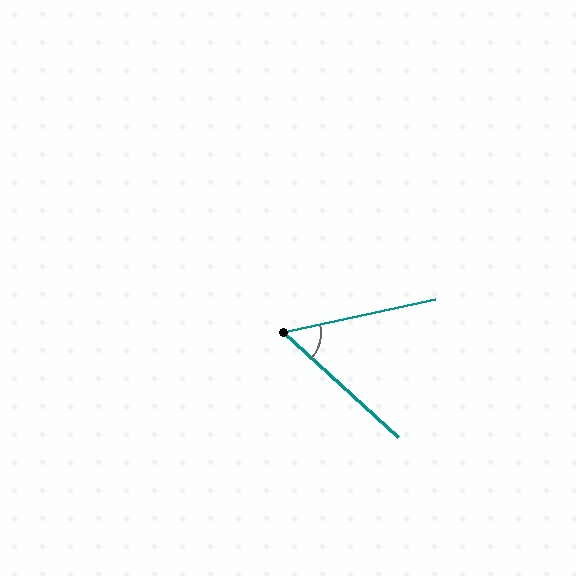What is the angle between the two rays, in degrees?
Approximately 54 degrees.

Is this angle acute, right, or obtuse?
It is acute.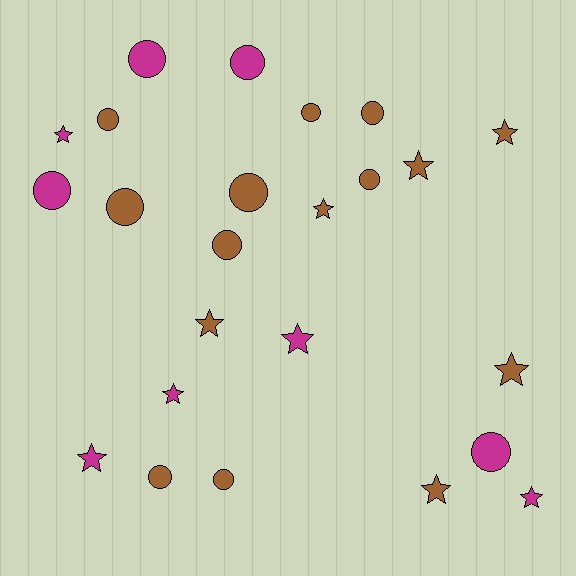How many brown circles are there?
There are 9 brown circles.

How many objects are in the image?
There are 24 objects.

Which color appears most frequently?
Brown, with 15 objects.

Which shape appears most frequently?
Circle, with 13 objects.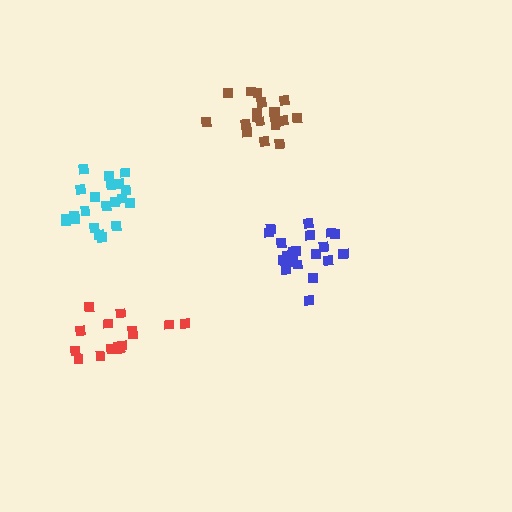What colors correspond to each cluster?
The clusters are colored: blue, cyan, red, brown.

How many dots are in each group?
Group 1: 21 dots, Group 2: 21 dots, Group 3: 16 dots, Group 4: 21 dots (79 total).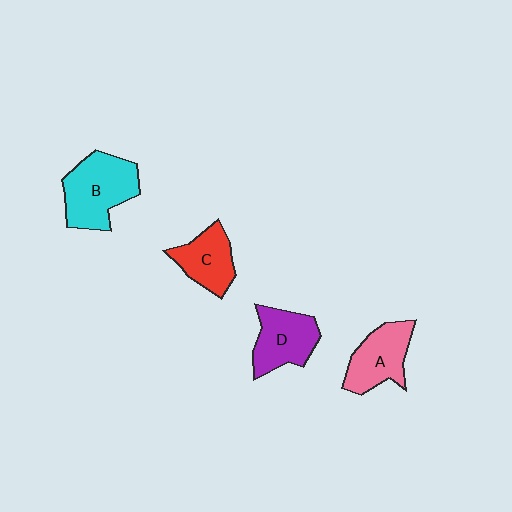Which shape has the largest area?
Shape B (cyan).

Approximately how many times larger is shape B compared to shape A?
Approximately 1.3 times.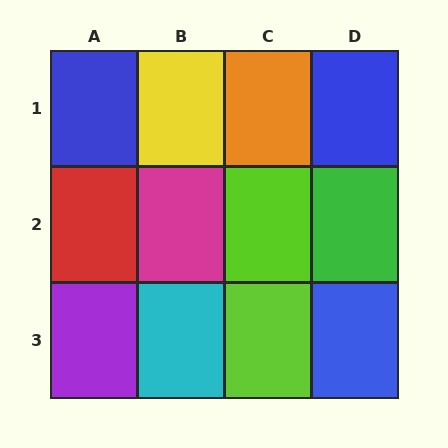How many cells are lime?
2 cells are lime.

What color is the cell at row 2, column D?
Green.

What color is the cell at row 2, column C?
Lime.